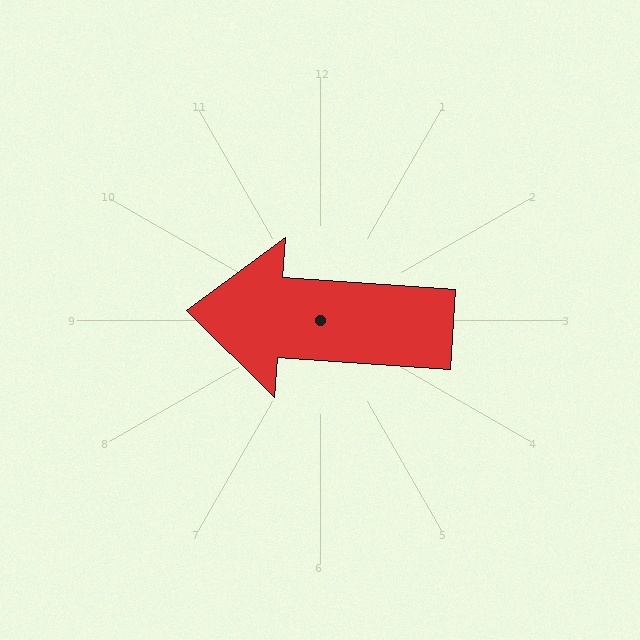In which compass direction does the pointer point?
West.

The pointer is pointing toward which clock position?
Roughly 9 o'clock.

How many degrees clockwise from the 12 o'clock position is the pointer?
Approximately 274 degrees.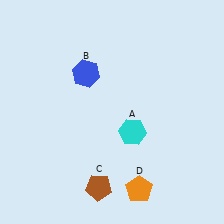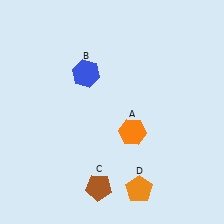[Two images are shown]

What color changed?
The hexagon (A) changed from cyan in Image 1 to orange in Image 2.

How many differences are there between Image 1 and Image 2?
There is 1 difference between the two images.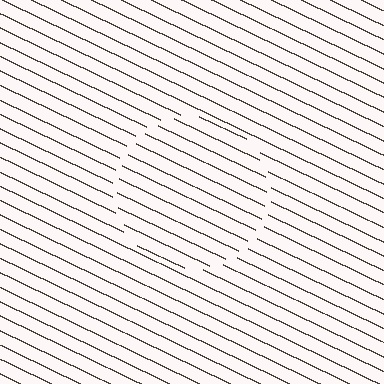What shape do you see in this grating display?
An illusory circle. The interior of the shape contains the same grating, shifted by half a period — the contour is defined by the phase discontinuity where line-ends from the inner and outer gratings abut.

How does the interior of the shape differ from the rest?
The interior of the shape contains the same grating, shifted by half a period — the contour is defined by the phase discontinuity where line-ends from the inner and outer gratings abut.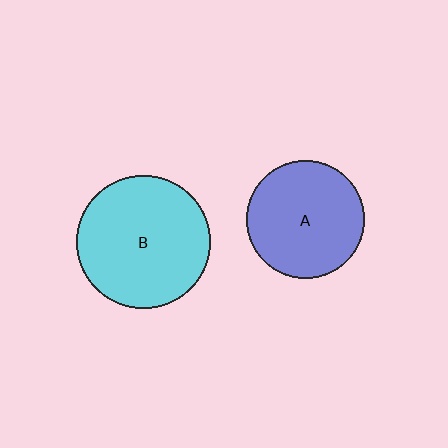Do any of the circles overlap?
No, none of the circles overlap.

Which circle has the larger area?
Circle B (cyan).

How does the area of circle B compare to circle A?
Approximately 1.3 times.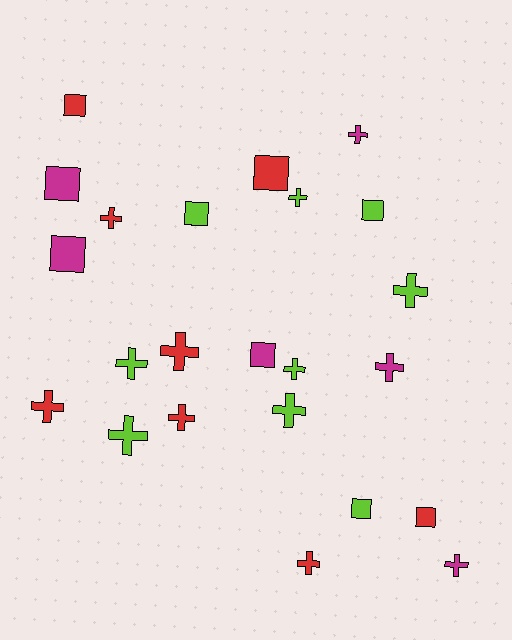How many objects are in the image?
There are 23 objects.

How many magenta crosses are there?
There are 3 magenta crosses.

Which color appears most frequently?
Lime, with 9 objects.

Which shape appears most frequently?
Cross, with 14 objects.